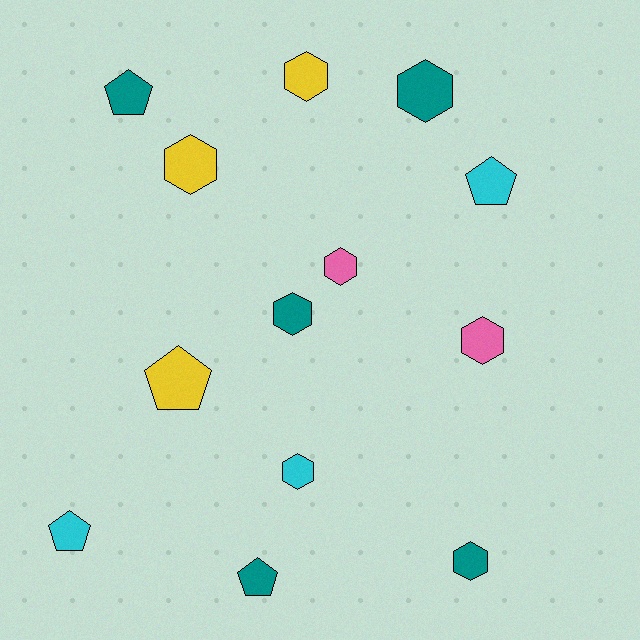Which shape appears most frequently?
Hexagon, with 8 objects.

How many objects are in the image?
There are 13 objects.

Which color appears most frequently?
Teal, with 5 objects.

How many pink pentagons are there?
There are no pink pentagons.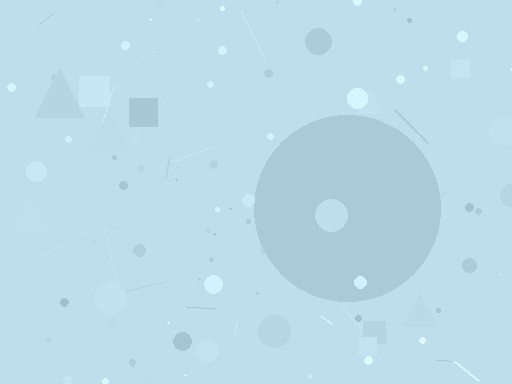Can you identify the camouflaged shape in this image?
The camouflaged shape is a circle.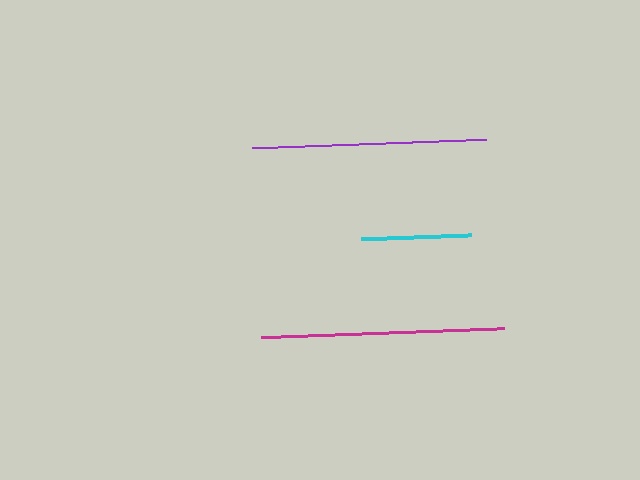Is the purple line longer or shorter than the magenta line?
The magenta line is longer than the purple line.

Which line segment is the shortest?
The cyan line is the shortest at approximately 111 pixels.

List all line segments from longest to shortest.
From longest to shortest: magenta, purple, cyan.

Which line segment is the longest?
The magenta line is the longest at approximately 244 pixels.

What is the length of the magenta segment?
The magenta segment is approximately 244 pixels long.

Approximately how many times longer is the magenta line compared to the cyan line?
The magenta line is approximately 2.2 times the length of the cyan line.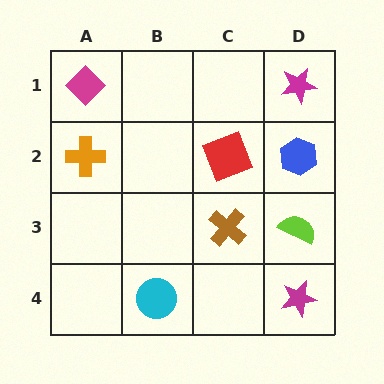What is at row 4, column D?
A magenta star.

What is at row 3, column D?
A lime semicircle.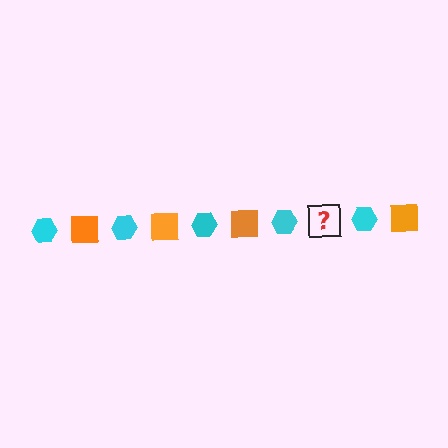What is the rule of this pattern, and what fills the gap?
The rule is that the pattern alternates between cyan hexagon and orange square. The gap should be filled with an orange square.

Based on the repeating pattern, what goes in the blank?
The blank should be an orange square.